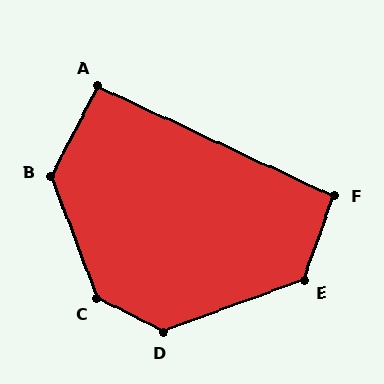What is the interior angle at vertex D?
Approximately 133 degrees (obtuse).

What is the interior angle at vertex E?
Approximately 130 degrees (obtuse).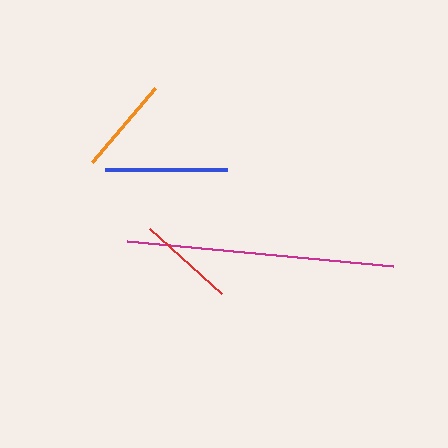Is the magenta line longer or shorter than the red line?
The magenta line is longer than the red line.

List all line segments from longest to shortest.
From longest to shortest: magenta, blue, red, orange.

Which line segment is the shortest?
The orange line is the shortest at approximately 97 pixels.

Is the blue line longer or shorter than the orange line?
The blue line is longer than the orange line.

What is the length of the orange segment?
The orange segment is approximately 97 pixels long.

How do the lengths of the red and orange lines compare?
The red and orange lines are approximately the same length.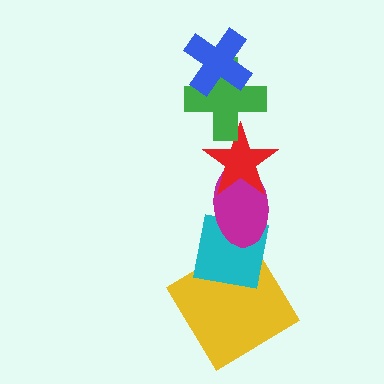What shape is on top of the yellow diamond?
The cyan square is on top of the yellow diamond.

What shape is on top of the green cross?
The blue cross is on top of the green cross.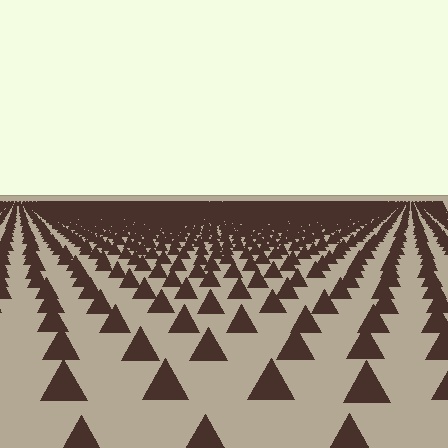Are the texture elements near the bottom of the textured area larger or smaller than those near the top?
Larger. Near the bottom, elements are closer to the viewer and appear at a bigger on-screen size.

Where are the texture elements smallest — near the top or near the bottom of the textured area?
Near the top.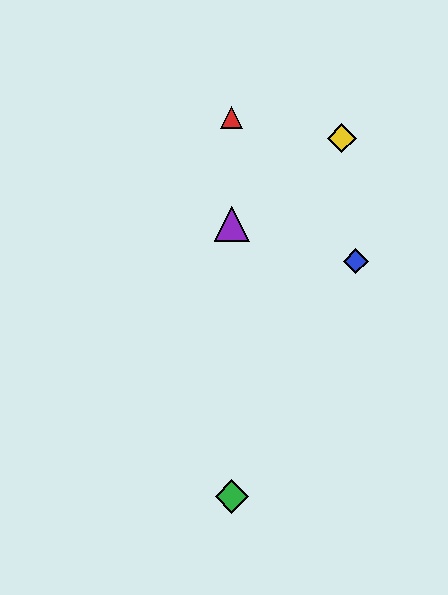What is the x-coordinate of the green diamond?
The green diamond is at x≈232.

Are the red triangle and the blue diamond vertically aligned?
No, the red triangle is at x≈232 and the blue diamond is at x≈356.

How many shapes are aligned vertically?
3 shapes (the red triangle, the green diamond, the purple triangle) are aligned vertically.